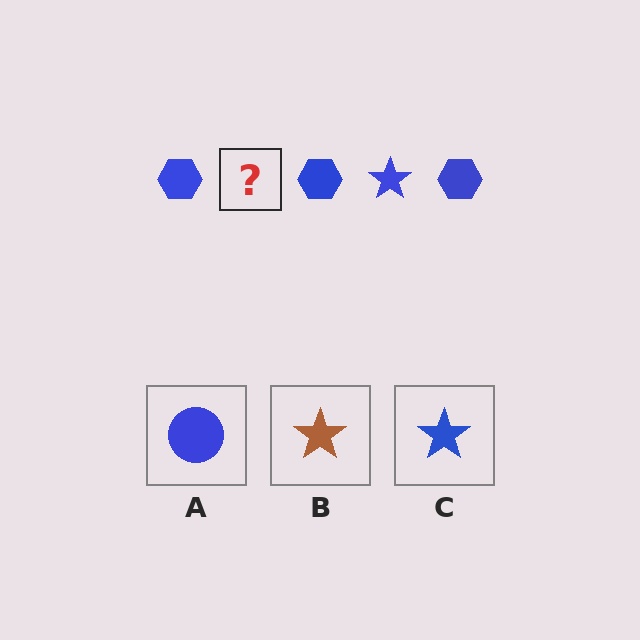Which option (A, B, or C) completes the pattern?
C.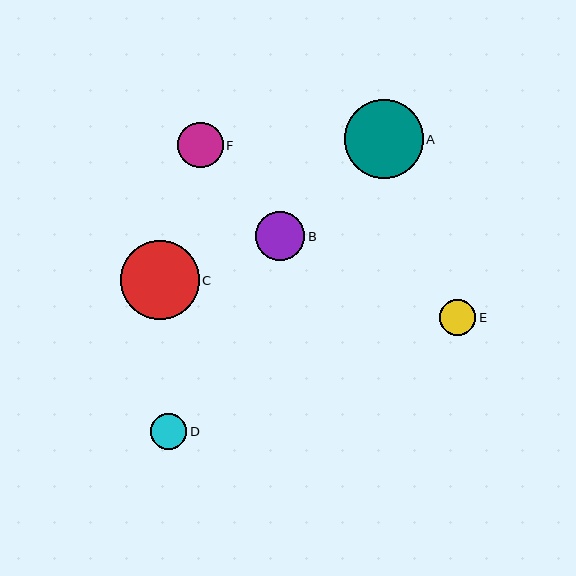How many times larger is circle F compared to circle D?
Circle F is approximately 1.3 times the size of circle D.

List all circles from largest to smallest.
From largest to smallest: A, C, B, F, E, D.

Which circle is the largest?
Circle A is the largest with a size of approximately 79 pixels.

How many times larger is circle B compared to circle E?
Circle B is approximately 1.4 times the size of circle E.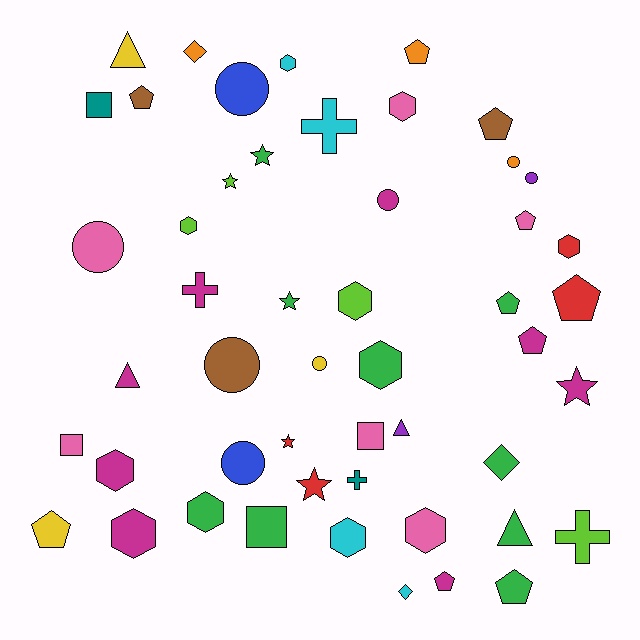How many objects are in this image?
There are 50 objects.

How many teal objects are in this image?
There are 2 teal objects.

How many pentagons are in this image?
There are 10 pentagons.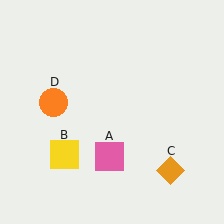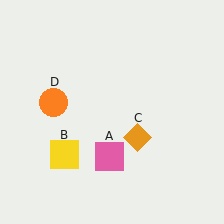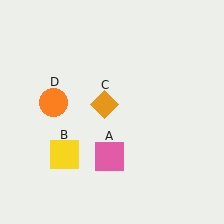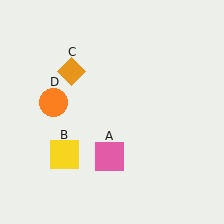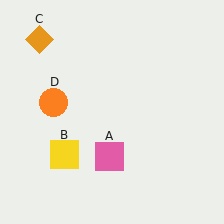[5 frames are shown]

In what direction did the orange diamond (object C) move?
The orange diamond (object C) moved up and to the left.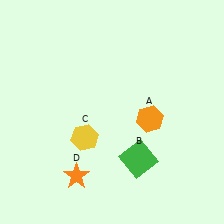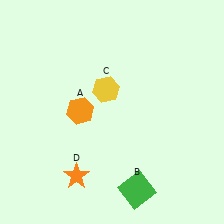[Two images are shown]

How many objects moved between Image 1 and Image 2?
3 objects moved between the two images.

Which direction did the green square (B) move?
The green square (B) moved down.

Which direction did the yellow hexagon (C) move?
The yellow hexagon (C) moved up.